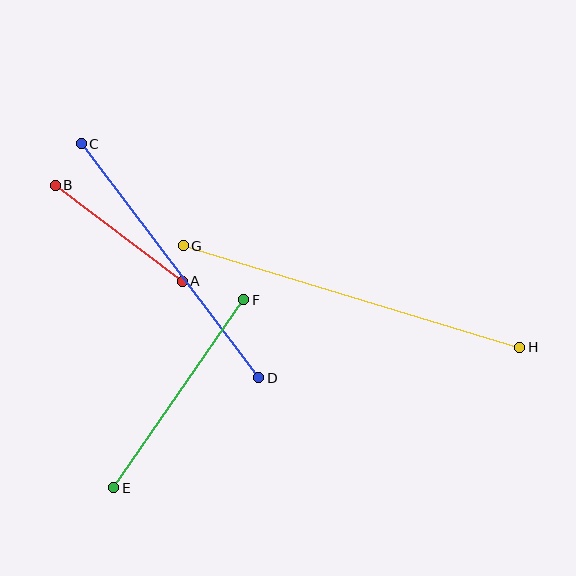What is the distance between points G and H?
The distance is approximately 352 pixels.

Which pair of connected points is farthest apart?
Points G and H are farthest apart.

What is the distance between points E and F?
The distance is approximately 229 pixels.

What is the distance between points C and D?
The distance is approximately 294 pixels.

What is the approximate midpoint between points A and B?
The midpoint is at approximately (119, 233) pixels.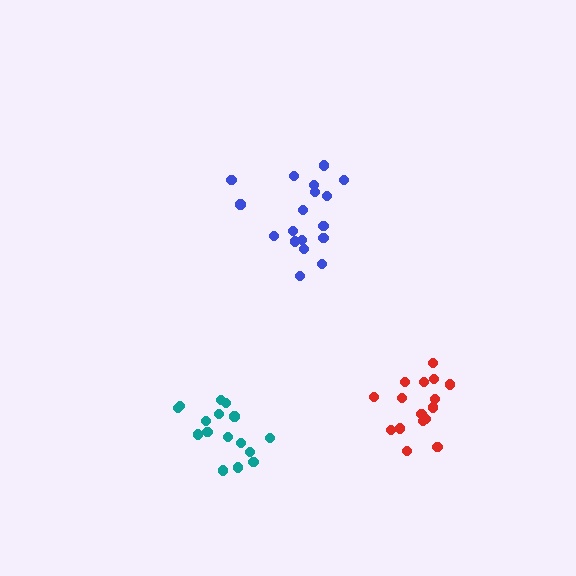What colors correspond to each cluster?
The clusters are colored: red, teal, blue.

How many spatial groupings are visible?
There are 3 spatial groupings.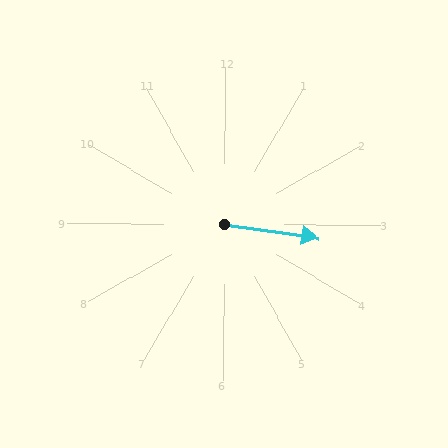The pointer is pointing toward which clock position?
Roughly 3 o'clock.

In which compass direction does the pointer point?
East.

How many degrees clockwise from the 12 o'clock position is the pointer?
Approximately 98 degrees.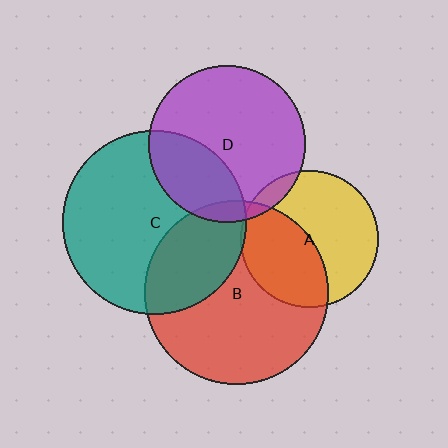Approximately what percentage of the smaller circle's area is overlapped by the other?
Approximately 5%.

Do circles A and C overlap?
Yes.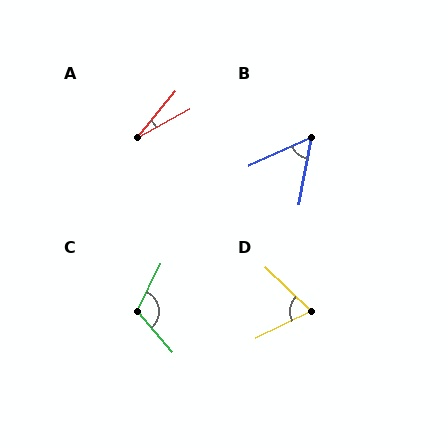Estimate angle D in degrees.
Approximately 70 degrees.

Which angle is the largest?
C, at approximately 113 degrees.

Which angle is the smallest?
A, at approximately 22 degrees.